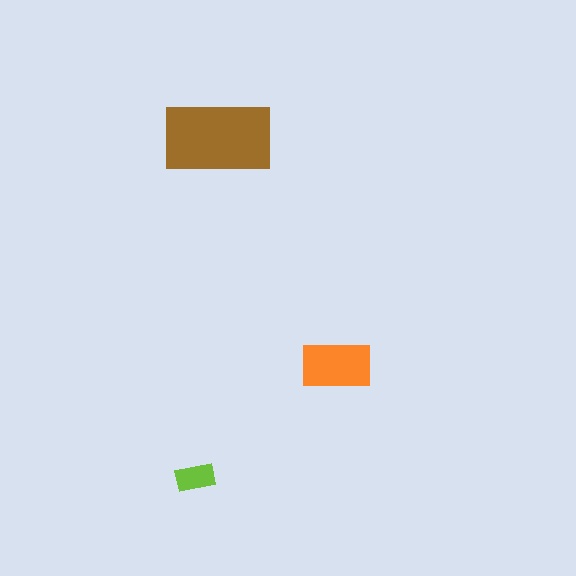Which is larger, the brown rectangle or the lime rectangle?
The brown one.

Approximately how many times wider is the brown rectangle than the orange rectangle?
About 1.5 times wider.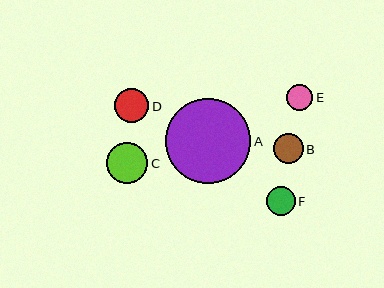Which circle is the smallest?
Circle E is the smallest with a size of approximately 27 pixels.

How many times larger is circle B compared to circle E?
Circle B is approximately 1.1 times the size of circle E.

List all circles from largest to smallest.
From largest to smallest: A, C, D, B, F, E.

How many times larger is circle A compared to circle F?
Circle A is approximately 3.0 times the size of circle F.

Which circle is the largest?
Circle A is the largest with a size of approximately 86 pixels.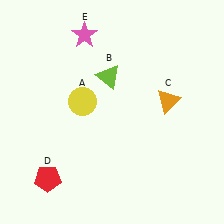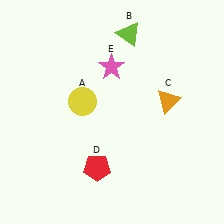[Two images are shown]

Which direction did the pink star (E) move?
The pink star (E) moved down.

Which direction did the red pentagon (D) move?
The red pentagon (D) moved right.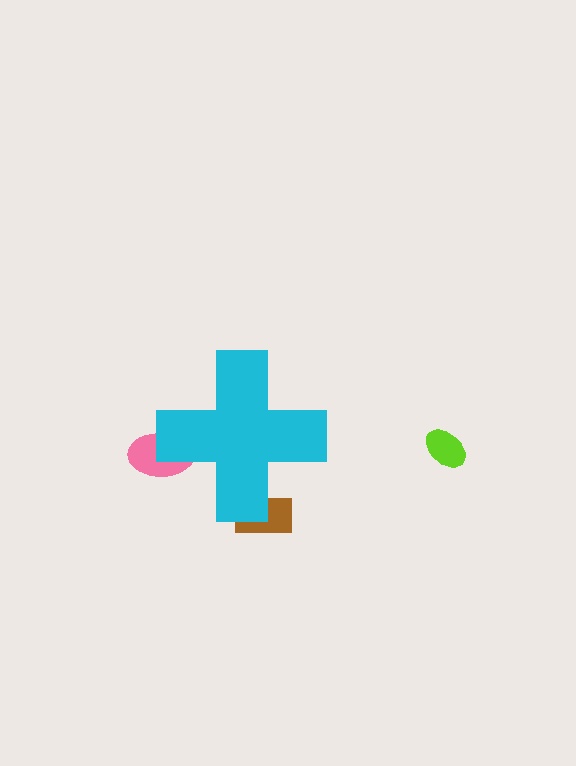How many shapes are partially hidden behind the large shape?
2 shapes are partially hidden.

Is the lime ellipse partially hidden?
No, the lime ellipse is fully visible.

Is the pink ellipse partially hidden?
Yes, the pink ellipse is partially hidden behind the cyan cross.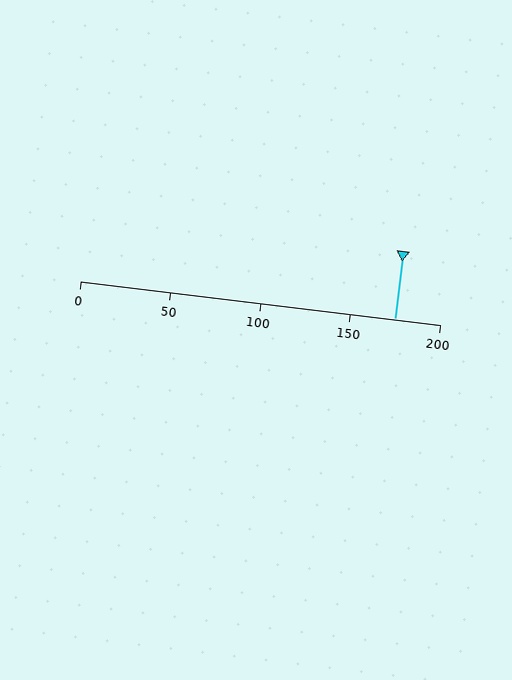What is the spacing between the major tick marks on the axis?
The major ticks are spaced 50 apart.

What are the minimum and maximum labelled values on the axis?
The axis runs from 0 to 200.